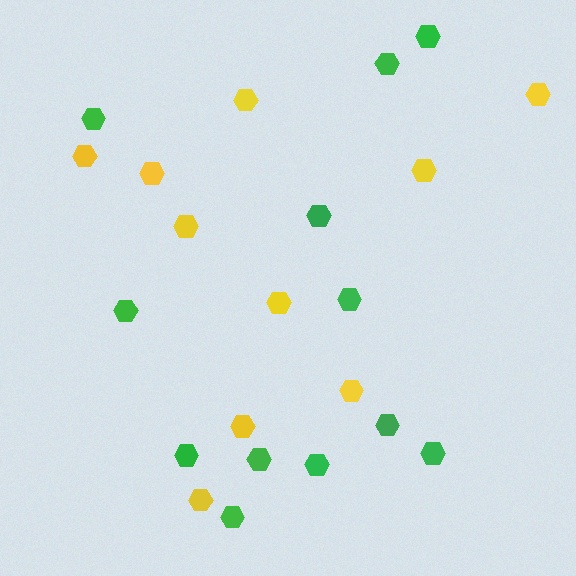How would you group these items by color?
There are 2 groups: one group of green hexagons (12) and one group of yellow hexagons (10).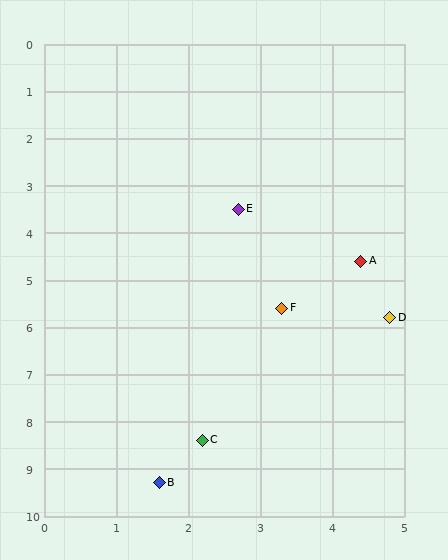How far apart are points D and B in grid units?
Points D and B are about 4.7 grid units apart.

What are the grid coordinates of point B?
Point B is at approximately (1.6, 9.3).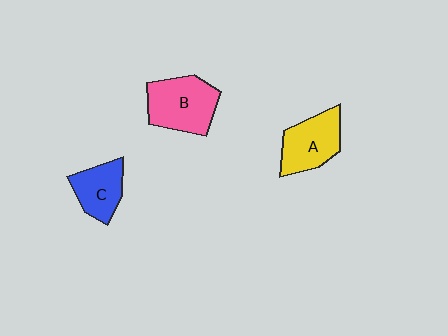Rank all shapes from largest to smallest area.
From largest to smallest: B (pink), A (yellow), C (blue).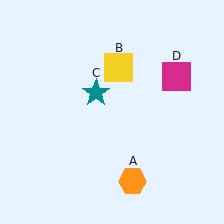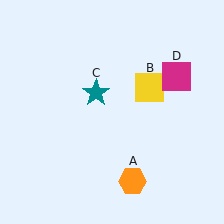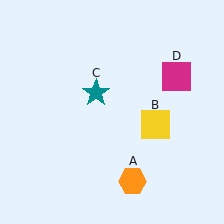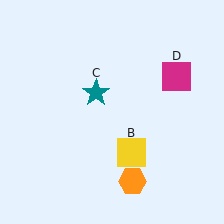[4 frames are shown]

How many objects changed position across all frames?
1 object changed position: yellow square (object B).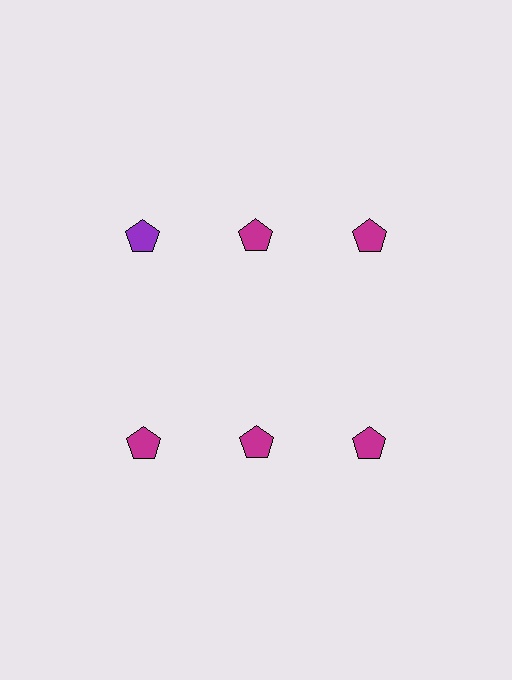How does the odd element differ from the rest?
It has a different color: purple instead of magenta.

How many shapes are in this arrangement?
There are 6 shapes arranged in a grid pattern.